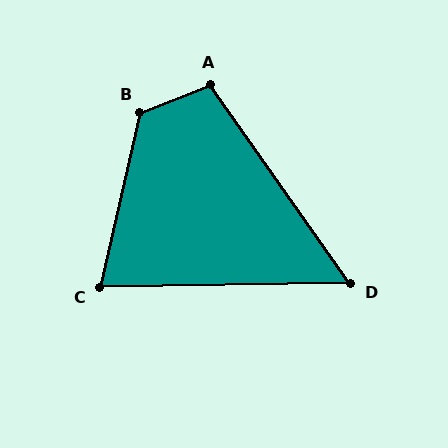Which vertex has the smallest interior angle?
D, at approximately 56 degrees.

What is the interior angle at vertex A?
Approximately 104 degrees (obtuse).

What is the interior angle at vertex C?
Approximately 76 degrees (acute).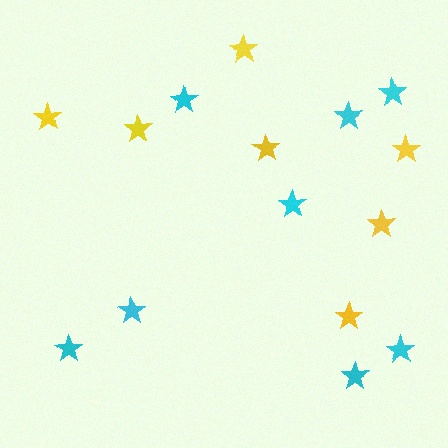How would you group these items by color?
There are 2 groups: one group of cyan stars (8) and one group of yellow stars (7).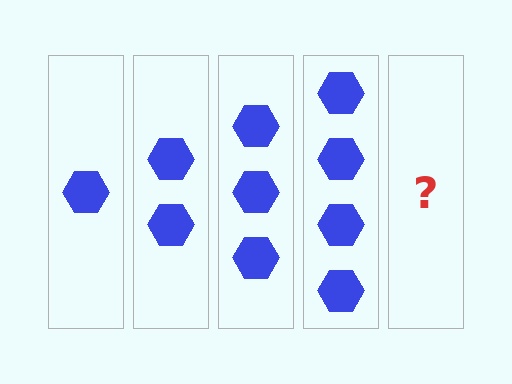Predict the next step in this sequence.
The next step is 5 hexagons.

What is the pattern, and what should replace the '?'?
The pattern is that each step adds one more hexagon. The '?' should be 5 hexagons.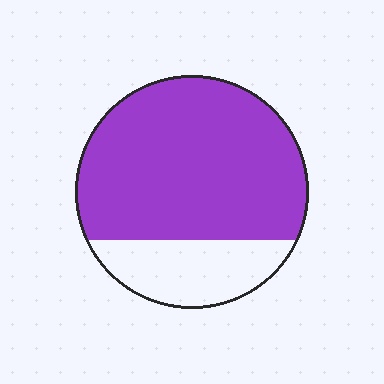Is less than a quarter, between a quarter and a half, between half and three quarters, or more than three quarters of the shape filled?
More than three quarters.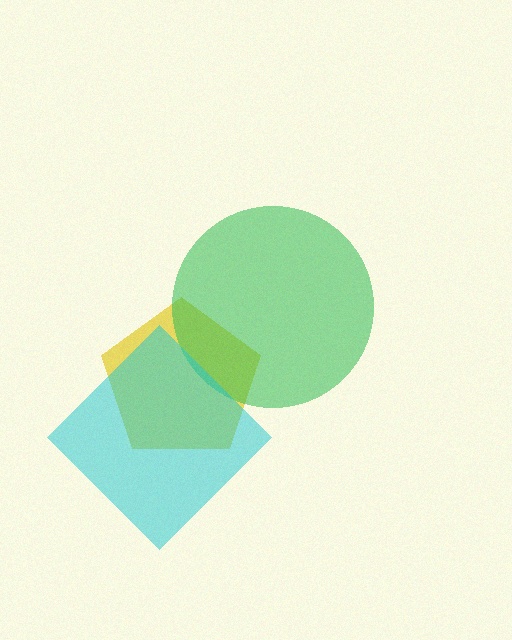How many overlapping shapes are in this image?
There are 3 overlapping shapes in the image.